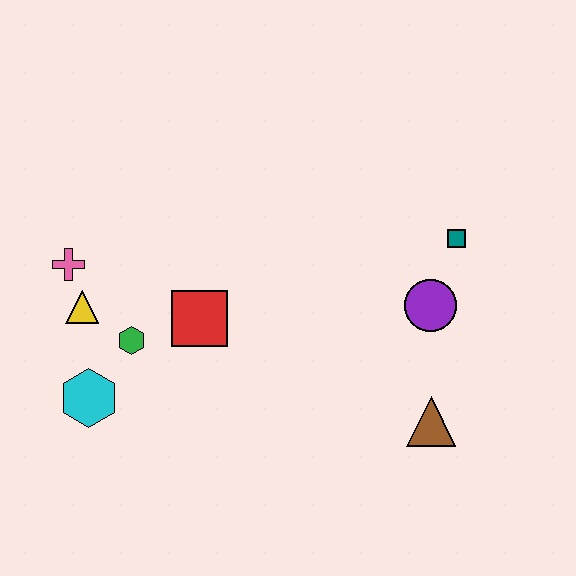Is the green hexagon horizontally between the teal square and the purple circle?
No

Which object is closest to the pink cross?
The yellow triangle is closest to the pink cross.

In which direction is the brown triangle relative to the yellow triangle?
The brown triangle is to the right of the yellow triangle.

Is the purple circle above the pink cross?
No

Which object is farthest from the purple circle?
The pink cross is farthest from the purple circle.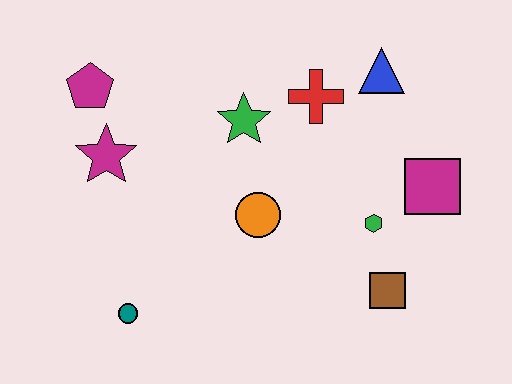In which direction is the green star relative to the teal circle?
The green star is above the teal circle.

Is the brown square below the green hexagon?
Yes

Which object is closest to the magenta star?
The magenta pentagon is closest to the magenta star.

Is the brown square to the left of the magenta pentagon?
No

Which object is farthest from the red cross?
The teal circle is farthest from the red cross.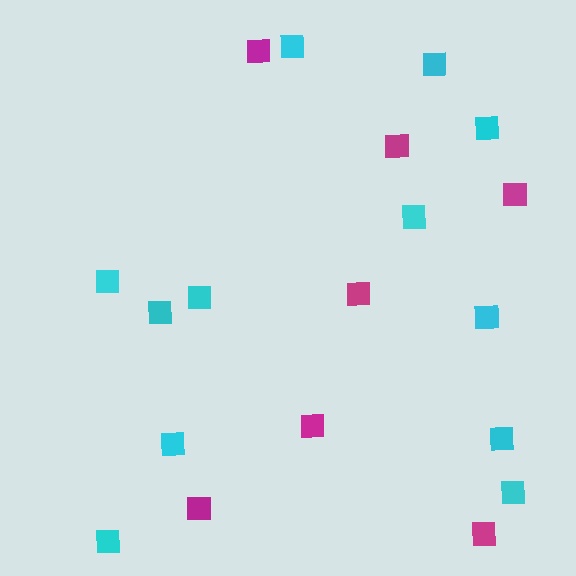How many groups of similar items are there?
There are 2 groups: one group of magenta squares (7) and one group of cyan squares (12).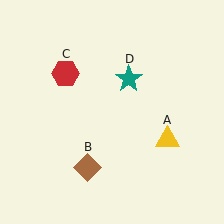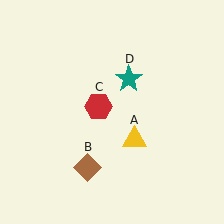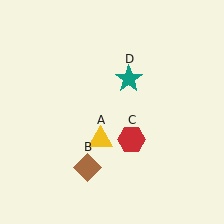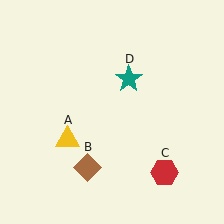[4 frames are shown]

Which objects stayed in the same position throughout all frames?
Brown diamond (object B) and teal star (object D) remained stationary.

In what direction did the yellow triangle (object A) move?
The yellow triangle (object A) moved left.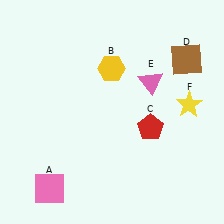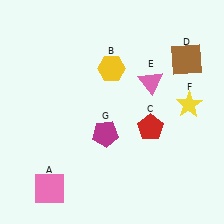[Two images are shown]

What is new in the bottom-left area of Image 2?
A magenta pentagon (G) was added in the bottom-left area of Image 2.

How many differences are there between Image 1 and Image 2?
There is 1 difference between the two images.